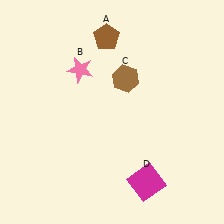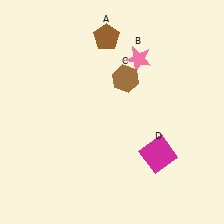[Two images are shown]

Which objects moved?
The objects that moved are: the pink star (B), the magenta square (D).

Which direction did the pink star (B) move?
The pink star (B) moved right.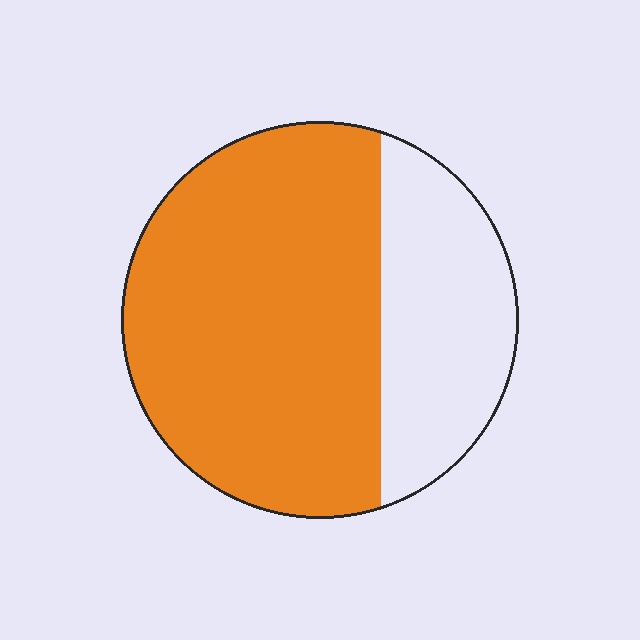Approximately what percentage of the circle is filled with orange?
Approximately 70%.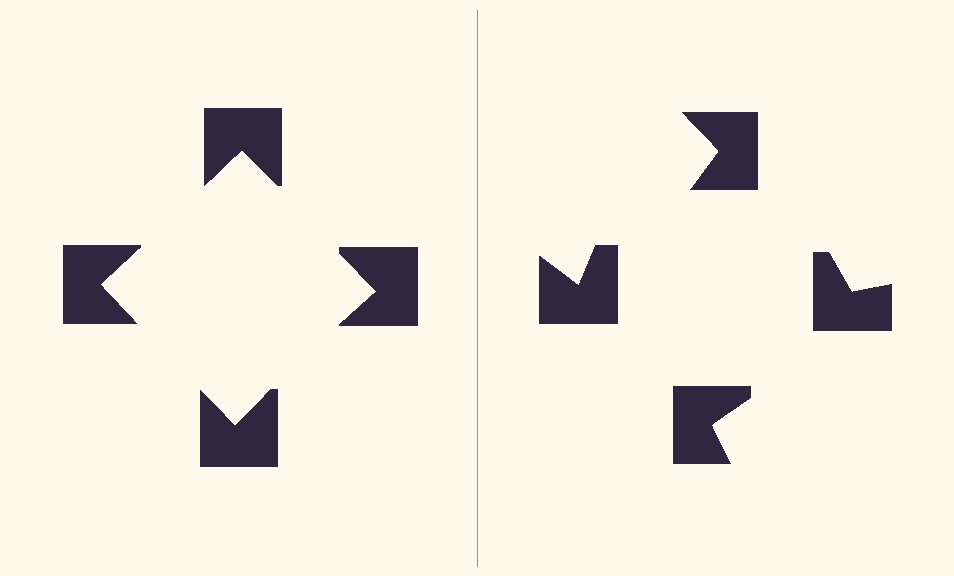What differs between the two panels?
The notched squares are positioned identically on both sides; only the wedge orientations differ. On the left they align to a square; on the right they are misaligned.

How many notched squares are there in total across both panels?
8 — 4 on each side.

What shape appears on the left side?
An illusory square.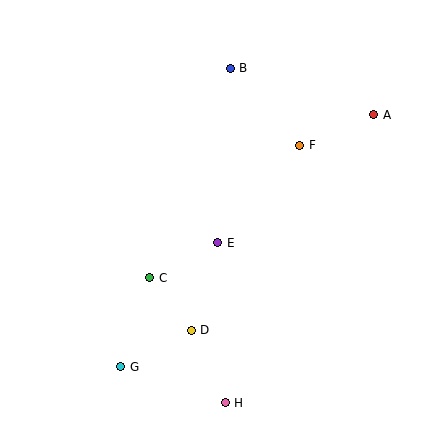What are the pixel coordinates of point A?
Point A is at (374, 115).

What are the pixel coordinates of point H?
Point H is at (225, 403).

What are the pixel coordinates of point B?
Point B is at (230, 68).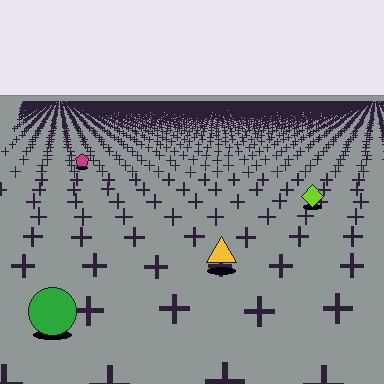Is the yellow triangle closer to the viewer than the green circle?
No. The green circle is closer — you can tell from the texture gradient: the ground texture is coarser near it.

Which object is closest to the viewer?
The green circle is closest. The texture marks near it are larger and more spread out.